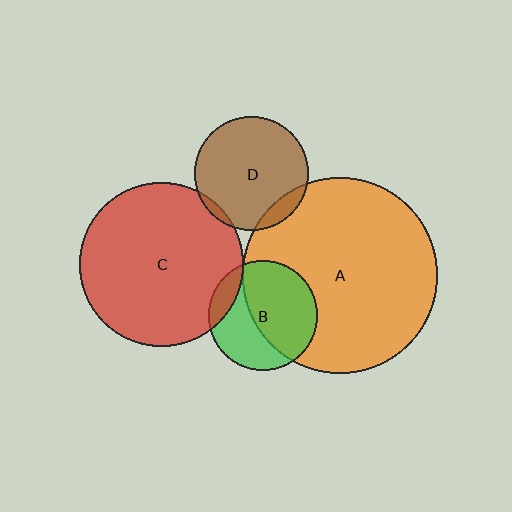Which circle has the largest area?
Circle A (orange).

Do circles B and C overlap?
Yes.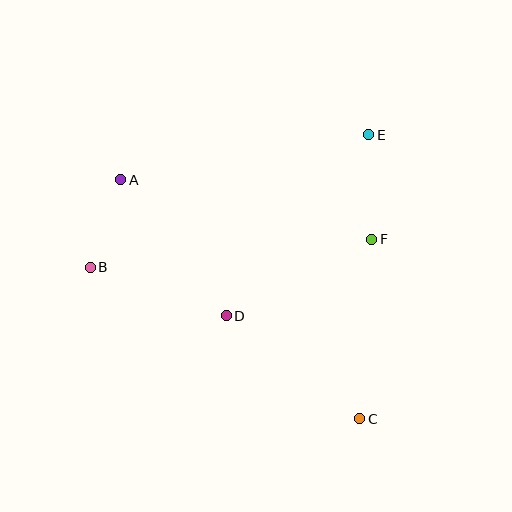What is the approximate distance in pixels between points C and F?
The distance between C and F is approximately 180 pixels.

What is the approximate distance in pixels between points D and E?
The distance between D and E is approximately 230 pixels.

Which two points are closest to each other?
Points A and B are closest to each other.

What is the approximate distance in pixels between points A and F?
The distance between A and F is approximately 258 pixels.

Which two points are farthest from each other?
Points A and C are farthest from each other.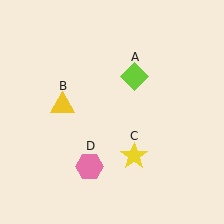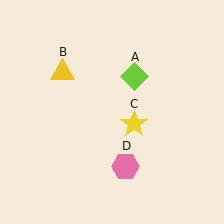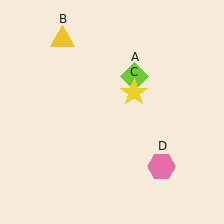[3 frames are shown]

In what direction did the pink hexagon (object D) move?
The pink hexagon (object D) moved right.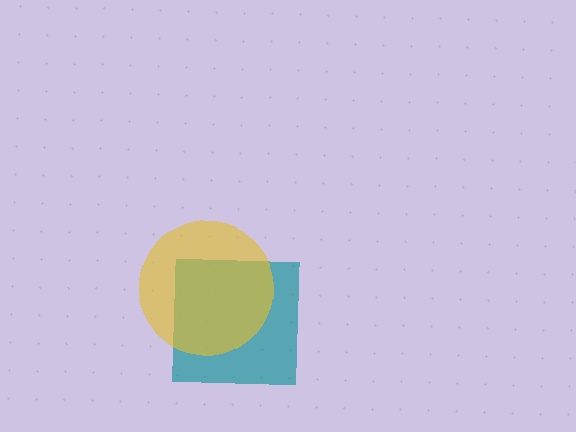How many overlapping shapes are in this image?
There are 2 overlapping shapes in the image.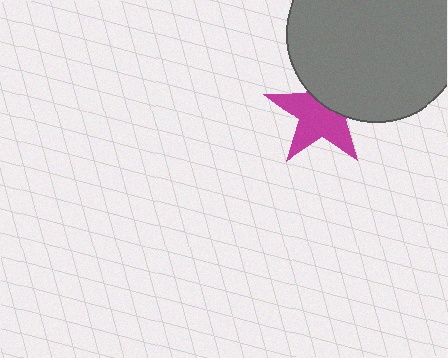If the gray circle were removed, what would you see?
You would see the complete magenta star.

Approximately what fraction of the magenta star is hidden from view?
Roughly 37% of the magenta star is hidden behind the gray circle.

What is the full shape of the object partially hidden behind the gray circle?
The partially hidden object is a magenta star.